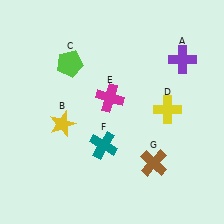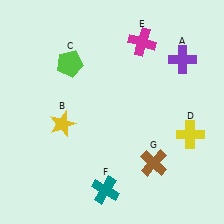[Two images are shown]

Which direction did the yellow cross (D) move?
The yellow cross (D) moved down.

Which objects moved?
The objects that moved are: the yellow cross (D), the magenta cross (E), the teal cross (F).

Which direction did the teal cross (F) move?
The teal cross (F) moved down.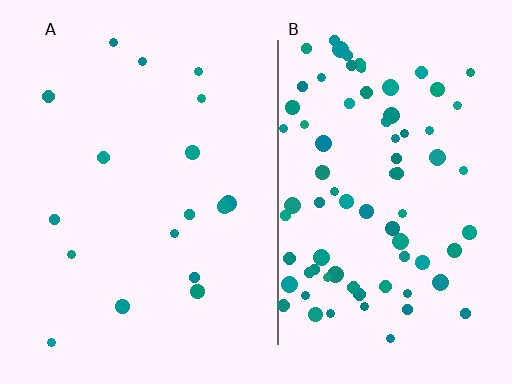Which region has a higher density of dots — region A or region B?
B (the right).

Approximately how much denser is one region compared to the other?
Approximately 4.6× — region B over region A.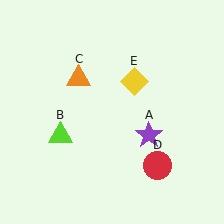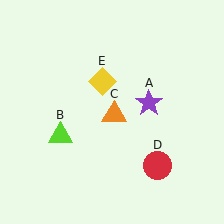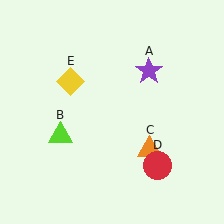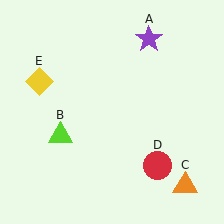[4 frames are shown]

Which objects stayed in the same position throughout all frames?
Lime triangle (object B) and red circle (object D) remained stationary.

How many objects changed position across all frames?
3 objects changed position: purple star (object A), orange triangle (object C), yellow diamond (object E).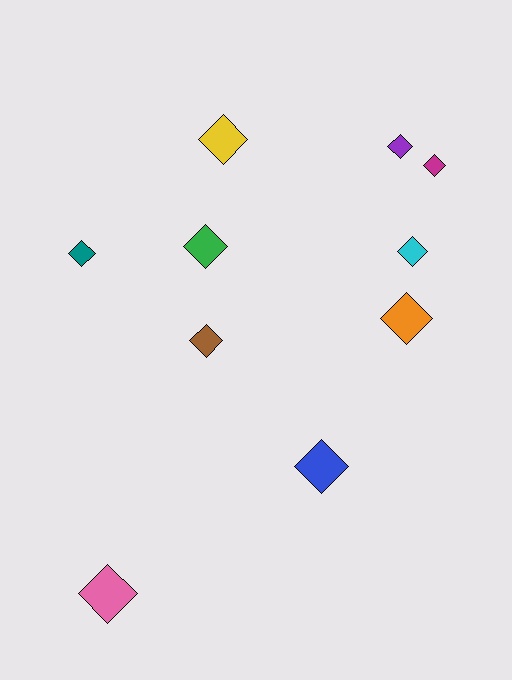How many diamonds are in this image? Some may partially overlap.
There are 10 diamonds.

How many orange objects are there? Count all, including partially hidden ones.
There is 1 orange object.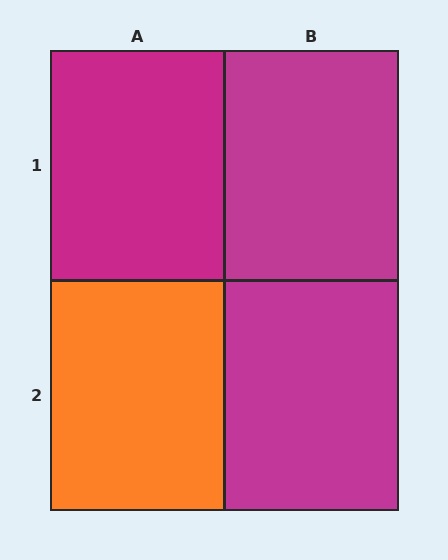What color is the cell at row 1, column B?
Magenta.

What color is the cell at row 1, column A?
Magenta.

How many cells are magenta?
3 cells are magenta.